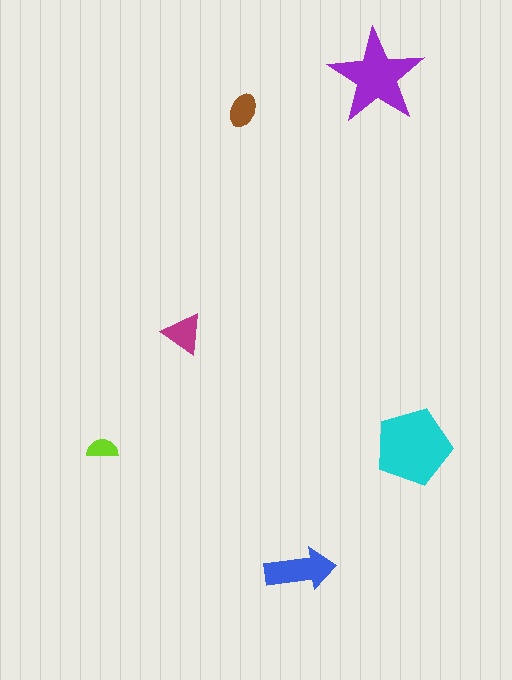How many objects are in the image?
There are 6 objects in the image.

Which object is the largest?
The cyan pentagon.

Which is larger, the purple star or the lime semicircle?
The purple star.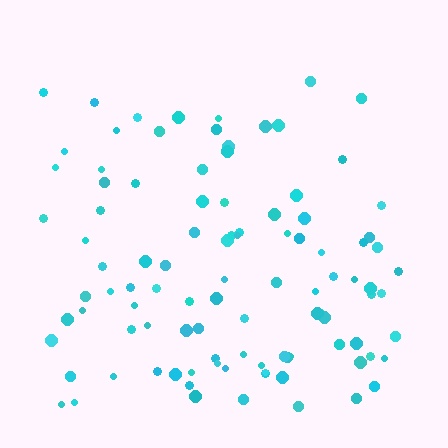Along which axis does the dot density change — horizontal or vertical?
Vertical.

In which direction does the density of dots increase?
From top to bottom, with the bottom side densest.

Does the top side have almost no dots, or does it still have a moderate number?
Still a moderate number, just noticeably fewer than the bottom.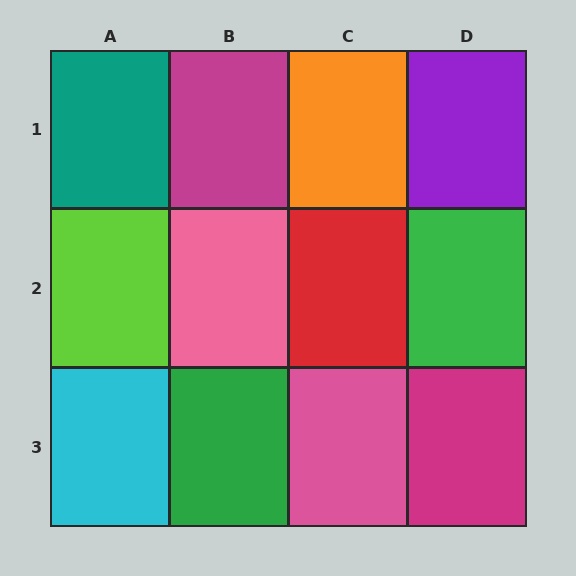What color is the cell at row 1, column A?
Teal.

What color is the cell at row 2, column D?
Green.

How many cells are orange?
1 cell is orange.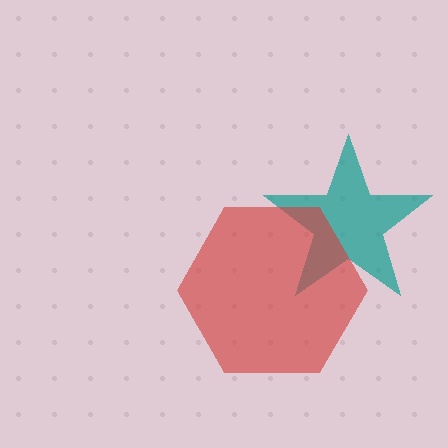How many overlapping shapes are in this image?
There are 2 overlapping shapes in the image.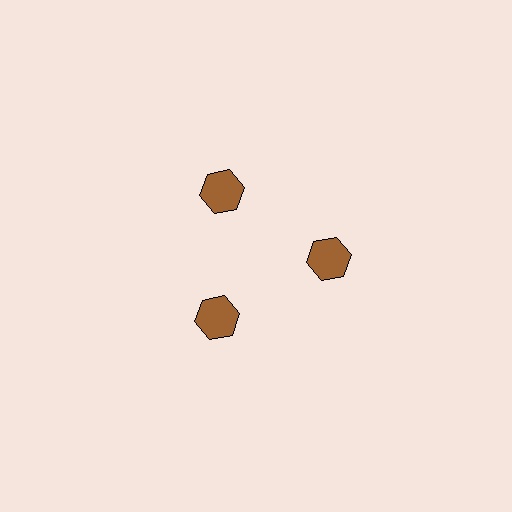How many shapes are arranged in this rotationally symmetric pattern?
There are 3 shapes, arranged in 3 groups of 1.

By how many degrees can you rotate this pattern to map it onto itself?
The pattern maps onto itself every 120 degrees of rotation.